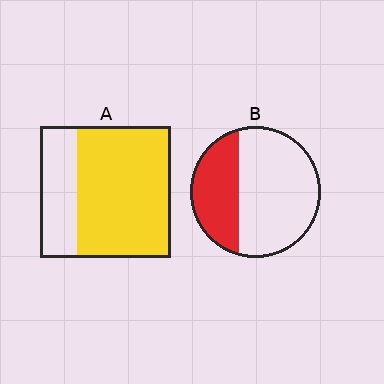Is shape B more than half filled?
No.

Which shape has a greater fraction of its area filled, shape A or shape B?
Shape A.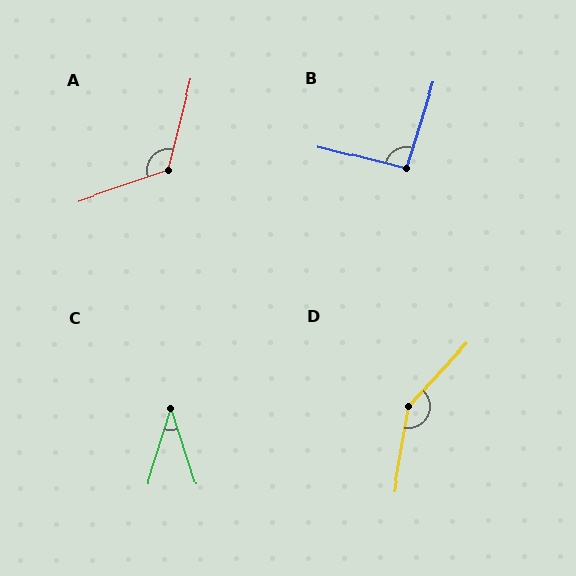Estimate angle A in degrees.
Approximately 123 degrees.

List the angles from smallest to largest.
C (35°), B (93°), A (123°), D (146°).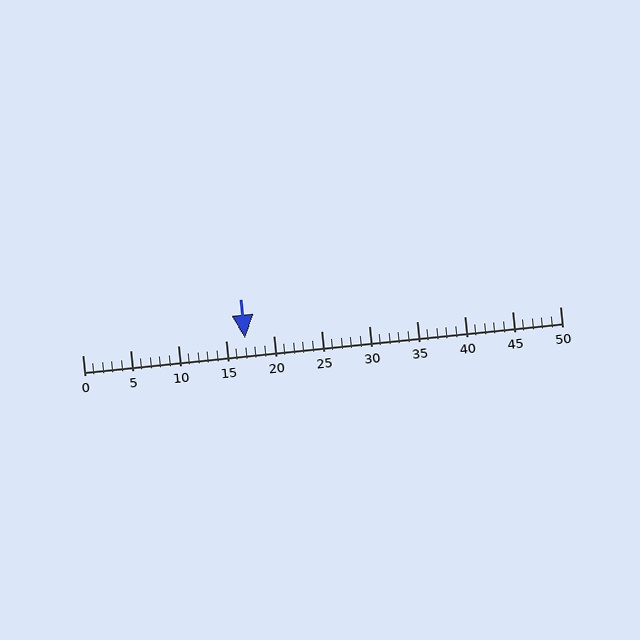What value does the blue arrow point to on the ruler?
The blue arrow points to approximately 17.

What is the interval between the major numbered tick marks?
The major tick marks are spaced 5 units apart.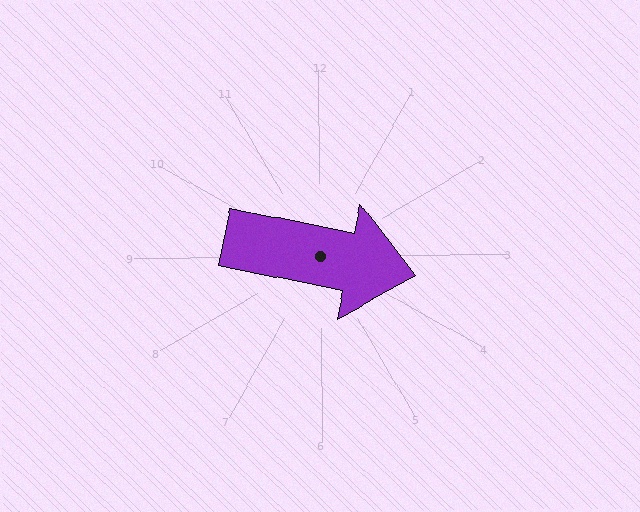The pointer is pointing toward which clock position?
Roughly 3 o'clock.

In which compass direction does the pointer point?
East.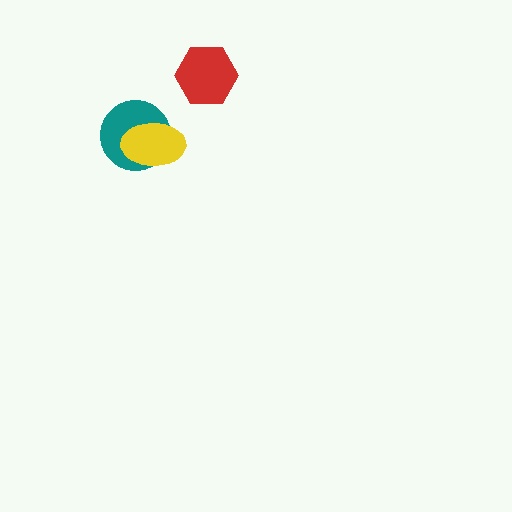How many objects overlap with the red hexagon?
0 objects overlap with the red hexagon.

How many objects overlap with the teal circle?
1 object overlaps with the teal circle.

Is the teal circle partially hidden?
Yes, it is partially covered by another shape.